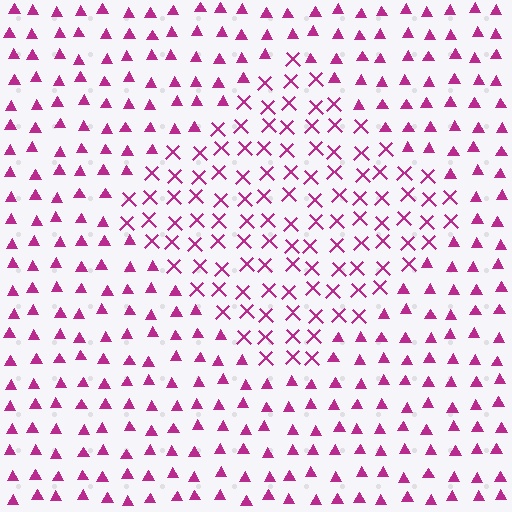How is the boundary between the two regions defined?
The boundary is defined by a change in element shape: X marks inside vs. triangles outside. All elements share the same color and spacing.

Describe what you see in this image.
The image is filled with small magenta elements arranged in a uniform grid. A diamond-shaped region contains X marks, while the surrounding area contains triangles. The boundary is defined purely by the change in element shape.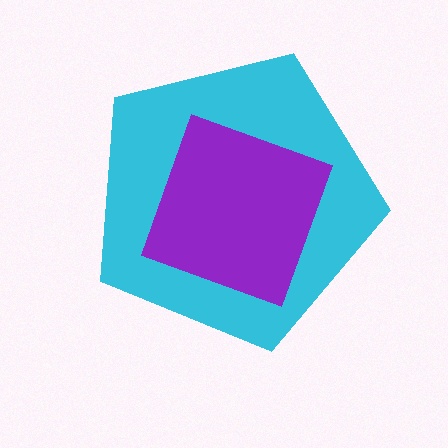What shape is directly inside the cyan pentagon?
The purple diamond.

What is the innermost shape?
The purple diamond.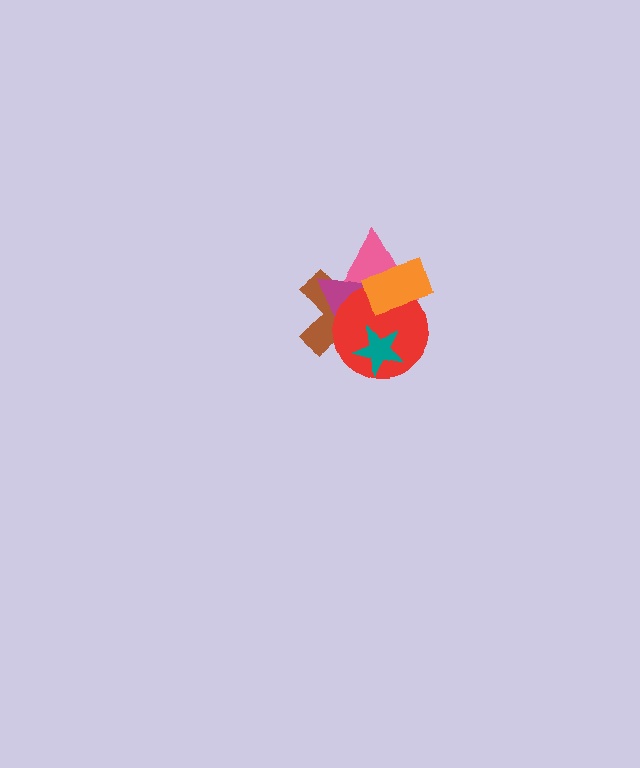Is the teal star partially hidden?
No, no other shape covers it.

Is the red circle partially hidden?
Yes, it is partially covered by another shape.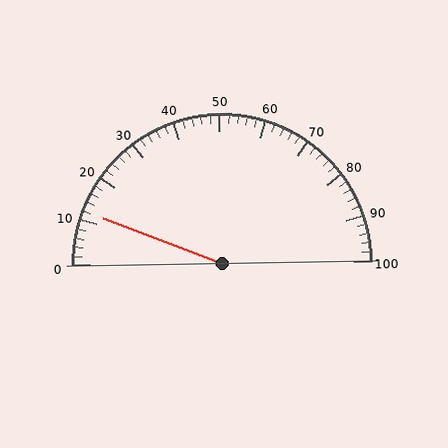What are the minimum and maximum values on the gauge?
The gauge ranges from 0 to 100.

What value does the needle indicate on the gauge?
The needle indicates approximately 12.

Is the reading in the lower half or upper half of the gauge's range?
The reading is in the lower half of the range (0 to 100).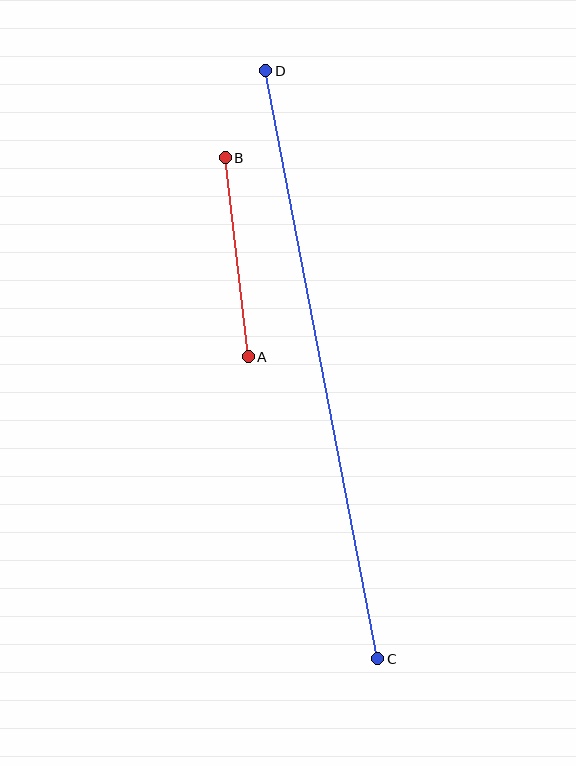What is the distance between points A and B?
The distance is approximately 200 pixels.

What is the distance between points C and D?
The distance is approximately 599 pixels.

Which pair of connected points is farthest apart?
Points C and D are farthest apart.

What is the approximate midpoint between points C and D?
The midpoint is at approximately (322, 365) pixels.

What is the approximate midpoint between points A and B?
The midpoint is at approximately (237, 257) pixels.